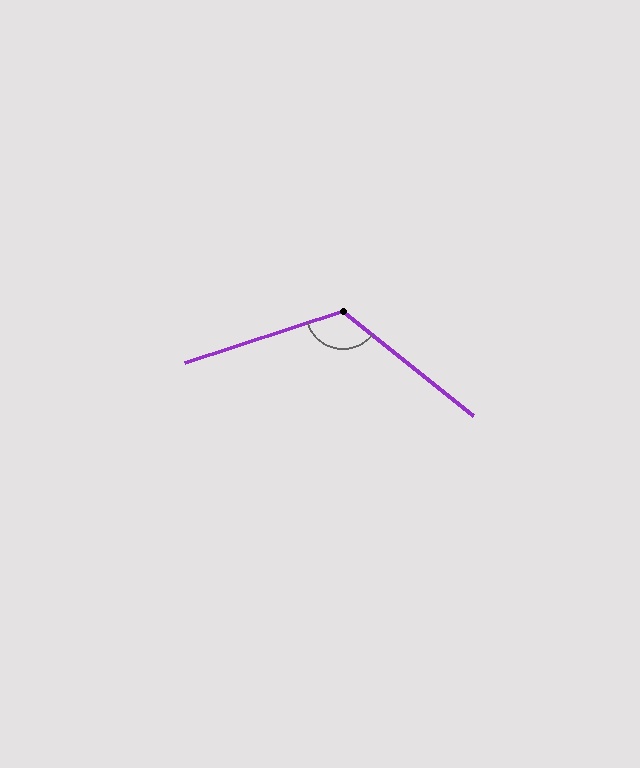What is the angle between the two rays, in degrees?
Approximately 123 degrees.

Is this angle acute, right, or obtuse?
It is obtuse.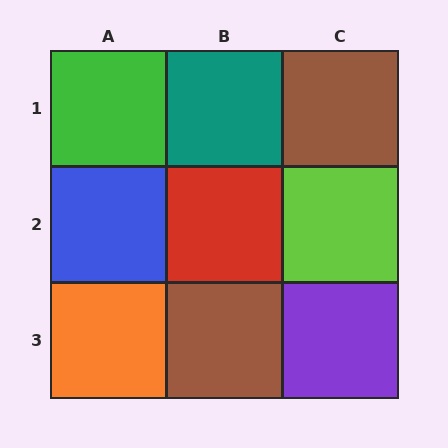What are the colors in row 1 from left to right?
Green, teal, brown.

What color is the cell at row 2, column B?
Red.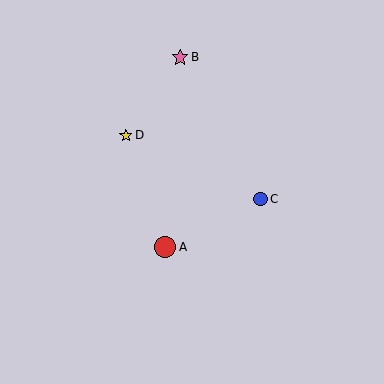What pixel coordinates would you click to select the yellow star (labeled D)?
Click at (126, 135) to select the yellow star D.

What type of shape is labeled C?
Shape C is a blue circle.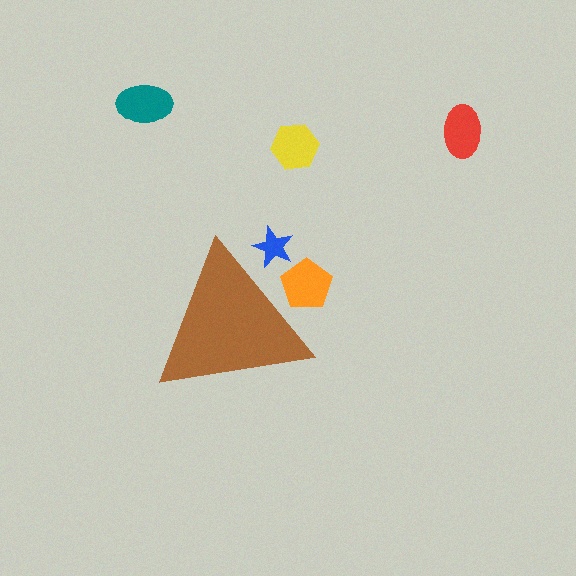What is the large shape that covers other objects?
A brown triangle.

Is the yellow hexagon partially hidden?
No, the yellow hexagon is fully visible.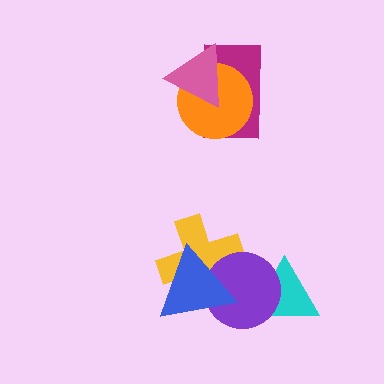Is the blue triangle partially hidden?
No, no other shape covers it.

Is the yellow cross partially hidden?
Yes, it is partially covered by another shape.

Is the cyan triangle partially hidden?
Yes, it is partially covered by another shape.